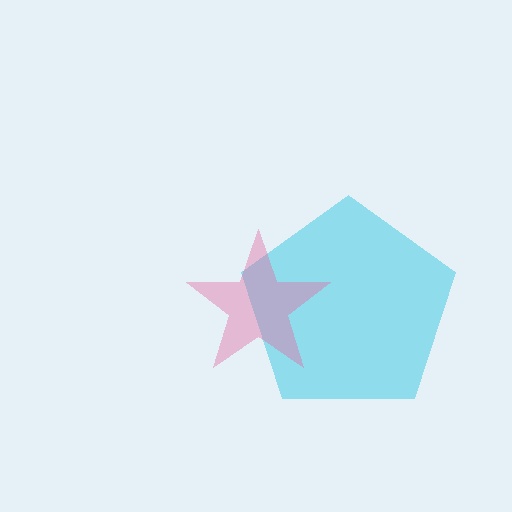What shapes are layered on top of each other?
The layered shapes are: a cyan pentagon, a pink star.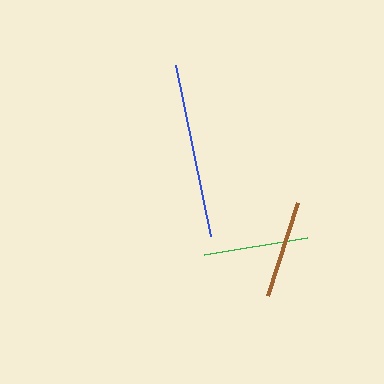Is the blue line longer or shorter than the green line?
The blue line is longer than the green line.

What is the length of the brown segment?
The brown segment is approximately 98 pixels long.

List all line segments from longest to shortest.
From longest to shortest: blue, green, brown.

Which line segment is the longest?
The blue line is the longest at approximately 175 pixels.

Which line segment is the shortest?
The brown line is the shortest at approximately 98 pixels.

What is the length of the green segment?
The green segment is approximately 105 pixels long.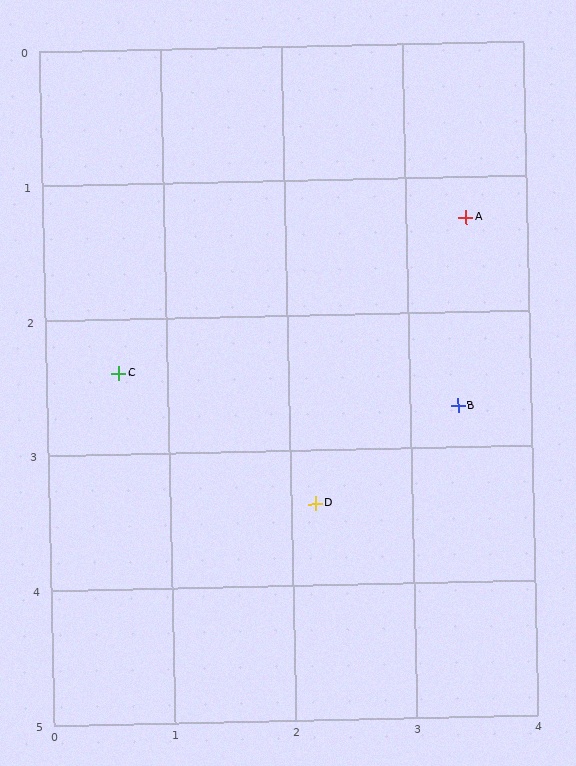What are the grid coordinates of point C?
Point C is at approximately (0.6, 2.4).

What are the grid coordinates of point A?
Point A is at approximately (3.5, 1.3).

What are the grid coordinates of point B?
Point B is at approximately (3.4, 2.7).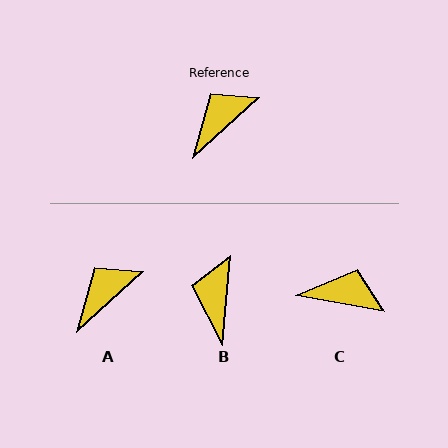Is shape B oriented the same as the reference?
No, it is off by about 42 degrees.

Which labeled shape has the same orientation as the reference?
A.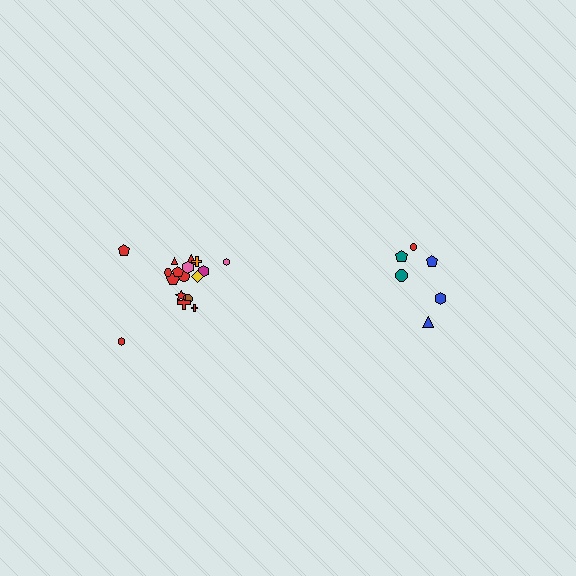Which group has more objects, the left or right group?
The left group.